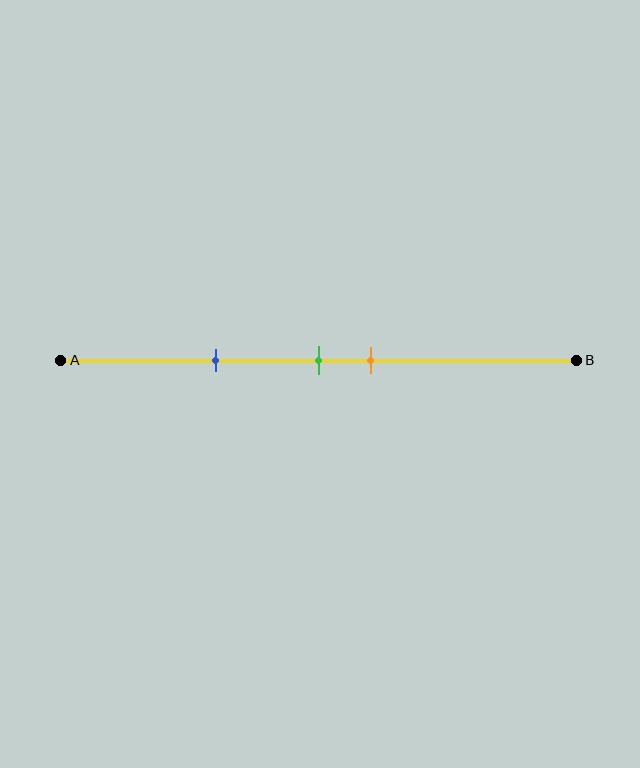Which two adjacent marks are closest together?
The green and orange marks are the closest adjacent pair.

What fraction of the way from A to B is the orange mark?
The orange mark is approximately 60% (0.6) of the way from A to B.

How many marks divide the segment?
There are 3 marks dividing the segment.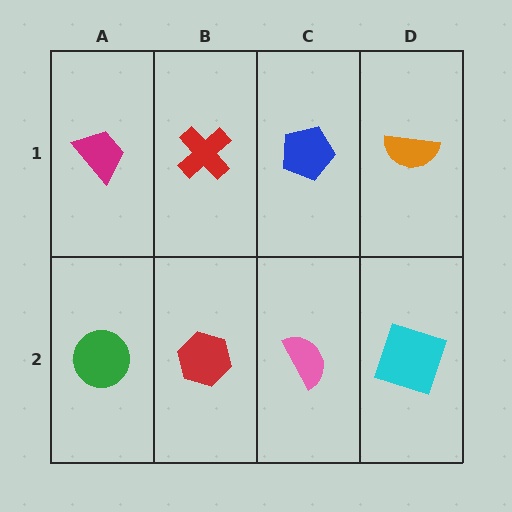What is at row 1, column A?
A magenta trapezoid.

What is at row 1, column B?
A red cross.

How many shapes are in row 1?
4 shapes.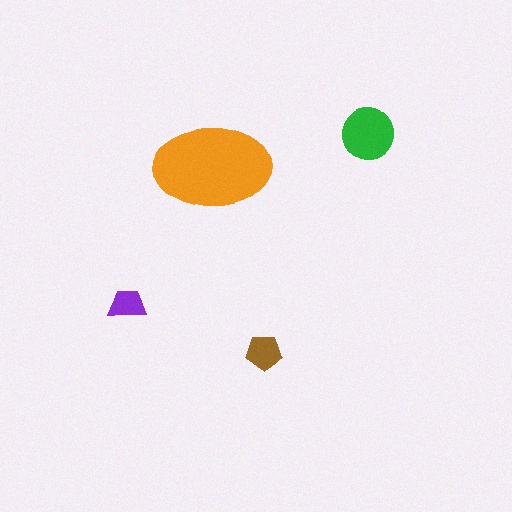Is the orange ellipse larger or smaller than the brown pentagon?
Larger.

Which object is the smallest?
The purple trapezoid.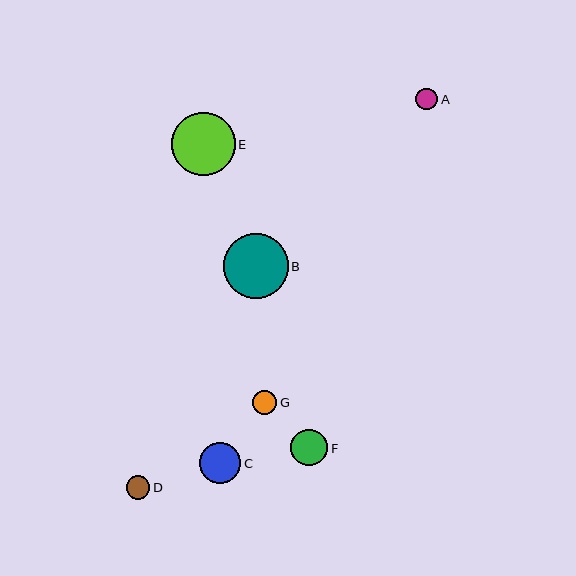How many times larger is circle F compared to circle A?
Circle F is approximately 1.7 times the size of circle A.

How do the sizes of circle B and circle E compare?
Circle B and circle E are approximately the same size.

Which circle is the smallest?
Circle A is the smallest with a size of approximately 22 pixels.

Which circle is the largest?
Circle B is the largest with a size of approximately 65 pixels.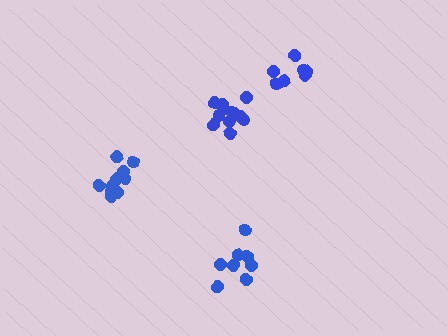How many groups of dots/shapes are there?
There are 4 groups.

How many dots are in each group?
Group 1: 11 dots, Group 2: 11 dots, Group 3: 7 dots, Group 4: 8 dots (37 total).